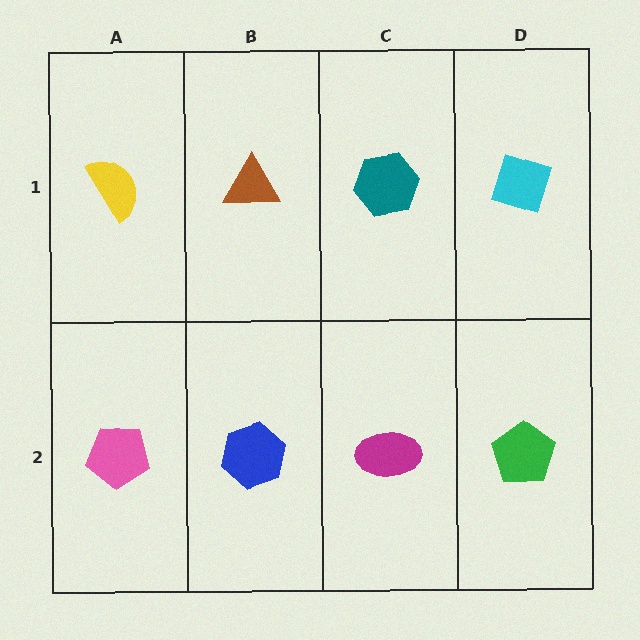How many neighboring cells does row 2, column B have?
3.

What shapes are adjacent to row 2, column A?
A yellow semicircle (row 1, column A), a blue hexagon (row 2, column B).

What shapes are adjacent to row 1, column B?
A blue hexagon (row 2, column B), a yellow semicircle (row 1, column A), a teal hexagon (row 1, column C).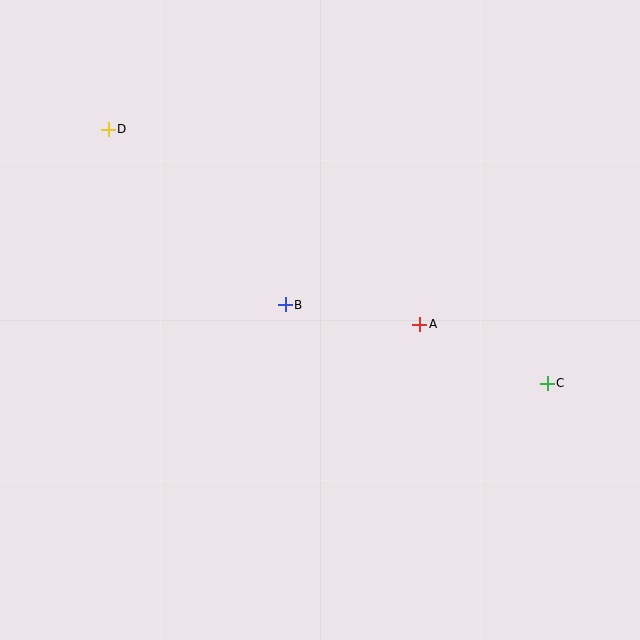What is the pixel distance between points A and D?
The distance between A and D is 368 pixels.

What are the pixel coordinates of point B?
Point B is at (285, 305).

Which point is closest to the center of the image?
Point B at (285, 305) is closest to the center.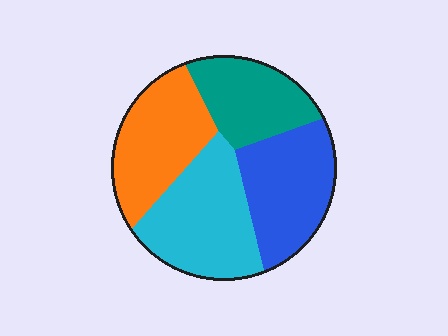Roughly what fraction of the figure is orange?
Orange takes up less than a quarter of the figure.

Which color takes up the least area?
Teal, at roughly 20%.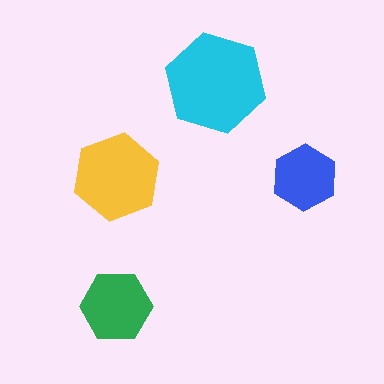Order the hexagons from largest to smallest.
the cyan one, the yellow one, the green one, the blue one.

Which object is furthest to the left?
The green hexagon is leftmost.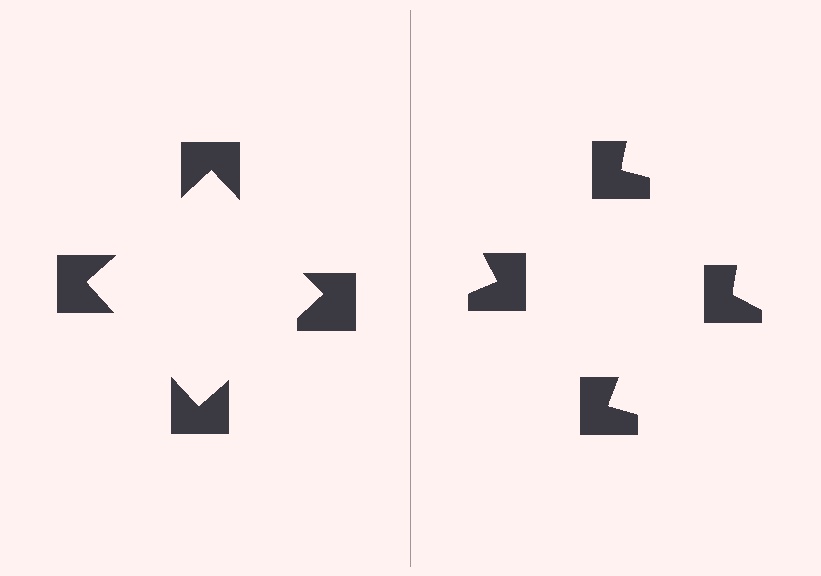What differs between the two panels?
The notched squares are positioned identically on both sides; only the wedge orientations differ. On the left they align to a square; on the right they are misaligned.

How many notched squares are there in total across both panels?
8 — 4 on each side.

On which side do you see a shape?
An illusory square appears on the left side. On the right side the wedge cuts are rotated, so no coherent shape forms.